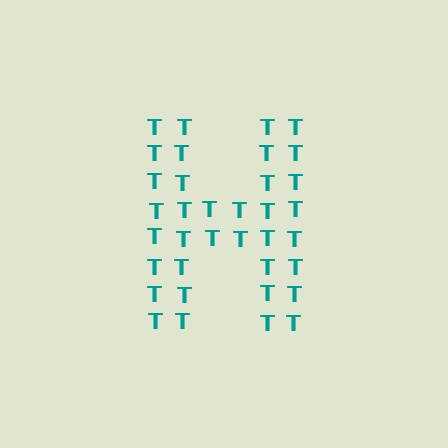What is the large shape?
The large shape is the letter H.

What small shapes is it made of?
It is made of small letter T's.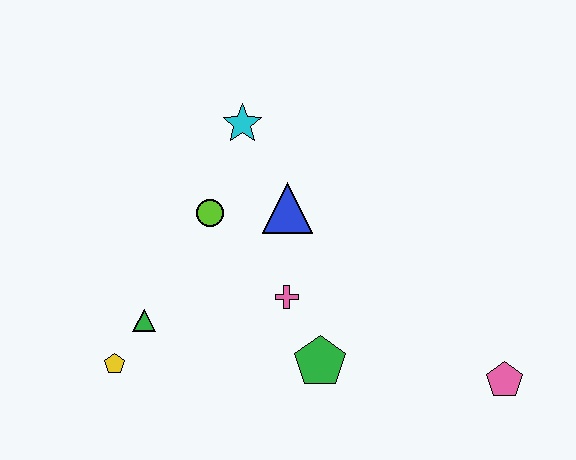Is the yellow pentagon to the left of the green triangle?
Yes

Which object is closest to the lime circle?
The blue triangle is closest to the lime circle.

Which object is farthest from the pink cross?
The pink pentagon is farthest from the pink cross.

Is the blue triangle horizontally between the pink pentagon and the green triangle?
Yes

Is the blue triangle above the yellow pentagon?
Yes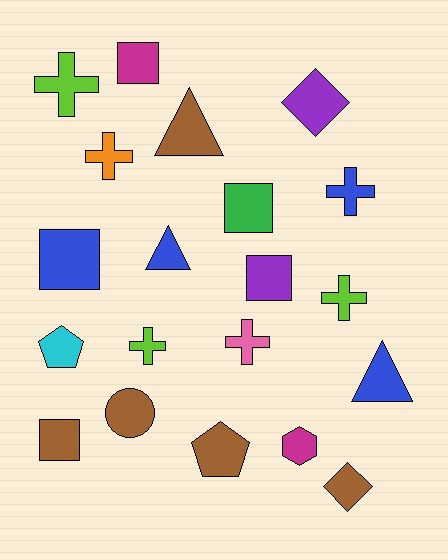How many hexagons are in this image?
There is 1 hexagon.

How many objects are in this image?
There are 20 objects.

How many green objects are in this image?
There is 1 green object.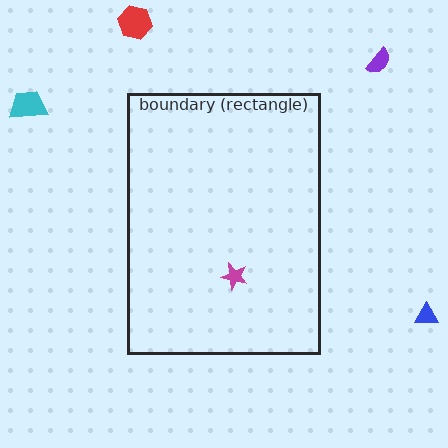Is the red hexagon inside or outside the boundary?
Outside.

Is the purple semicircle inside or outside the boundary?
Outside.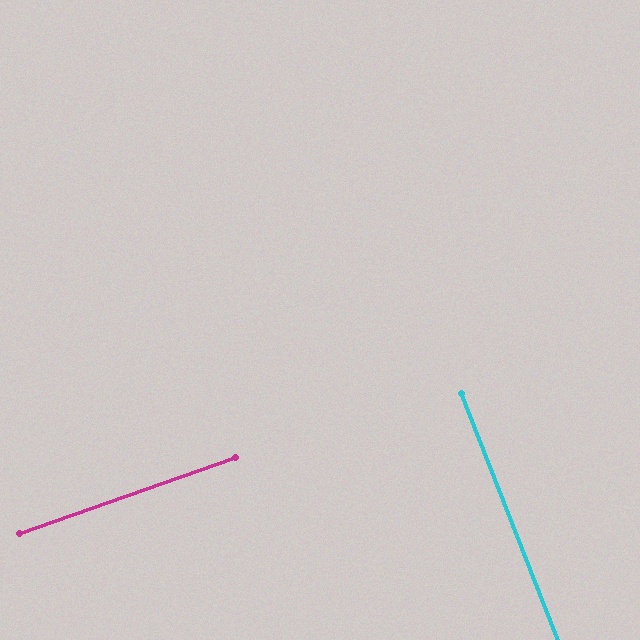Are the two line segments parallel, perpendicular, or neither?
Perpendicular — they meet at approximately 88°.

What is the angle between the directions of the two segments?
Approximately 88 degrees.